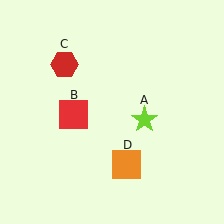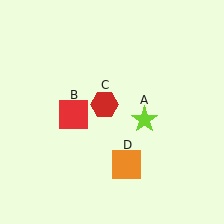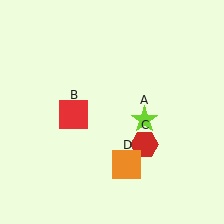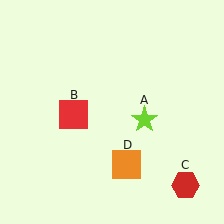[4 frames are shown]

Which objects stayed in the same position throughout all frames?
Lime star (object A) and red square (object B) and orange square (object D) remained stationary.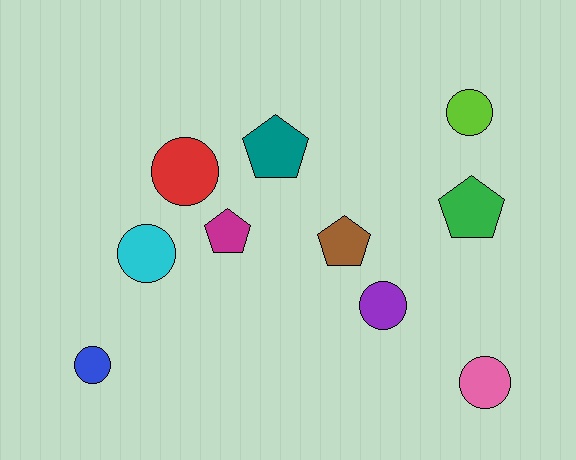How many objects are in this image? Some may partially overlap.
There are 10 objects.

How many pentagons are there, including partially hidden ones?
There are 4 pentagons.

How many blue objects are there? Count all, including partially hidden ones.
There is 1 blue object.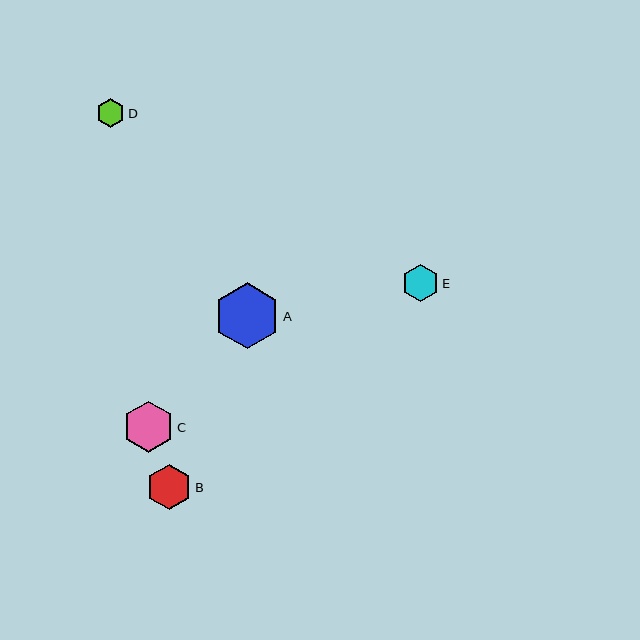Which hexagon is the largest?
Hexagon A is the largest with a size of approximately 66 pixels.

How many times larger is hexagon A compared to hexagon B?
Hexagon A is approximately 1.5 times the size of hexagon B.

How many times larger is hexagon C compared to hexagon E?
Hexagon C is approximately 1.4 times the size of hexagon E.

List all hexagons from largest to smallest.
From largest to smallest: A, C, B, E, D.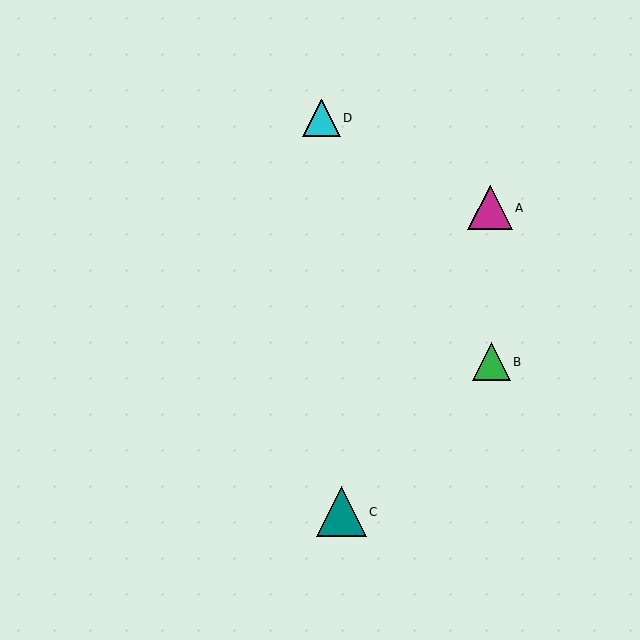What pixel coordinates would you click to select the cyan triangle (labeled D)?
Click at (322, 118) to select the cyan triangle D.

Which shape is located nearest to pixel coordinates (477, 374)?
The green triangle (labeled B) at (492, 362) is nearest to that location.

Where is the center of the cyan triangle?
The center of the cyan triangle is at (322, 118).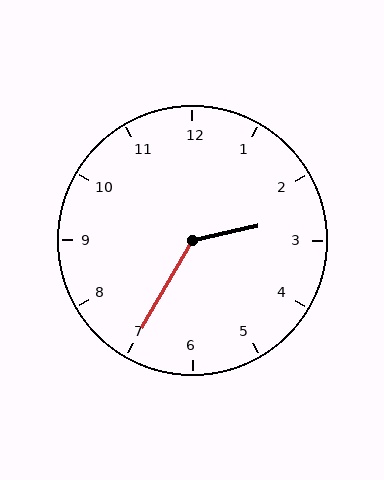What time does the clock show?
2:35.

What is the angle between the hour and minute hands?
Approximately 132 degrees.